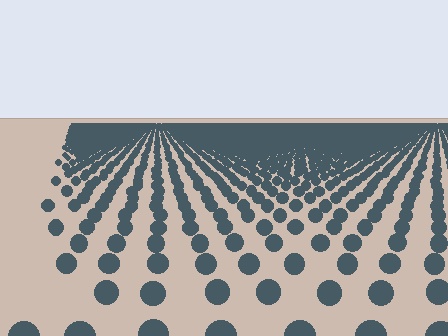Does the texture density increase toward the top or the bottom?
Density increases toward the top.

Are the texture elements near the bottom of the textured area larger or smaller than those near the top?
Larger. Near the bottom, elements are closer to the viewer and appear at a bigger on-screen size.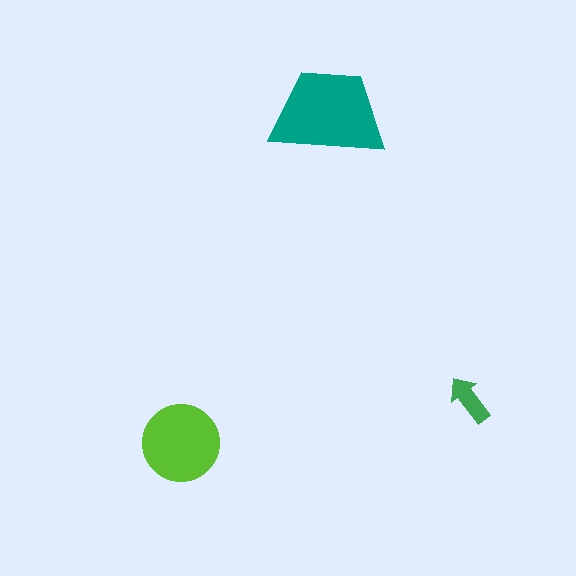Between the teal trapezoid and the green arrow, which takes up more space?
The teal trapezoid.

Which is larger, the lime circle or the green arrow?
The lime circle.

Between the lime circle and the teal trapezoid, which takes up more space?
The teal trapezoid.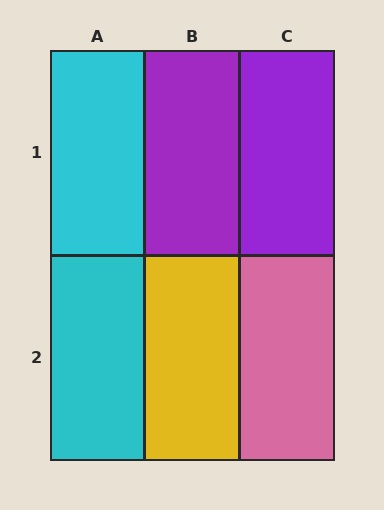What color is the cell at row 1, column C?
Purple.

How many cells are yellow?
1 cell is yellow.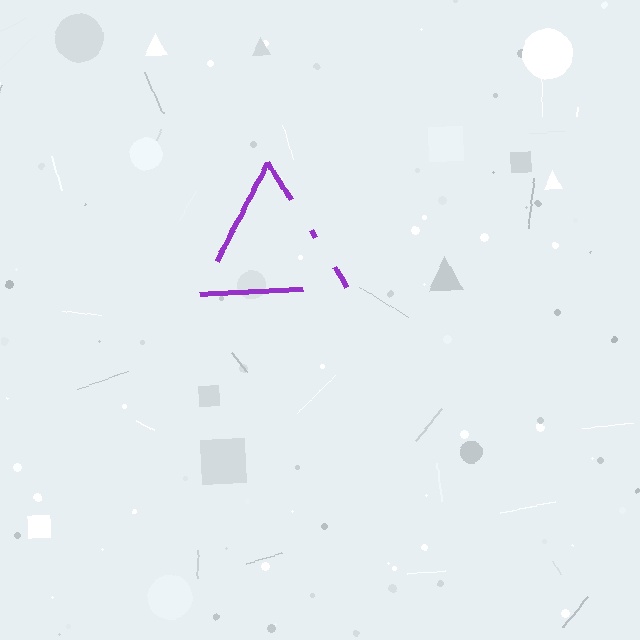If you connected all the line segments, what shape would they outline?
They would outline a triangle.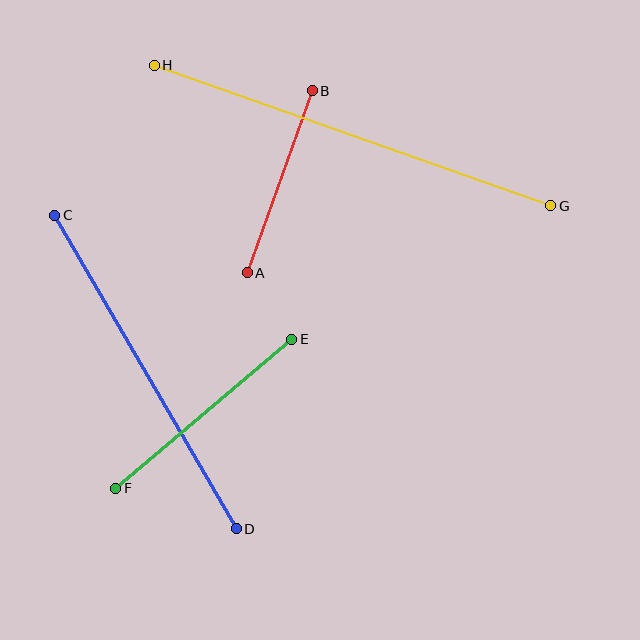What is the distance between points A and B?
The distance is approximately 194 pixels.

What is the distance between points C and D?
The distance is approximately 362 pixels.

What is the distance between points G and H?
The distance is approximately 421 pixels.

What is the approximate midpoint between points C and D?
The midpoint is at approximately (146, 372) pixels.